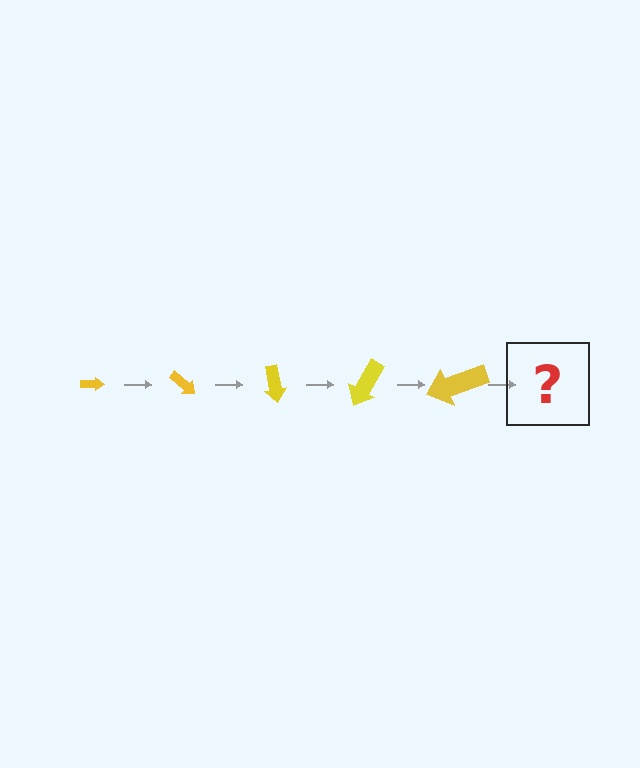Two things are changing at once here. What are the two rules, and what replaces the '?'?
The two rules are that the arrow grows larger each step and it rotates 40 degrees each step. The '?' should be an arrow, larger than the previous one and rotated 200 degrees from the start.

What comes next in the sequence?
The next element should be an arrow, larger than the previous one and rotated 200 degrees from the start.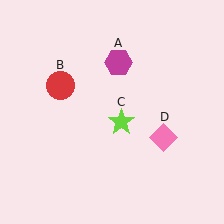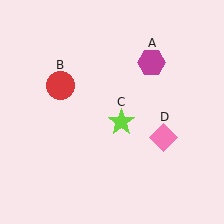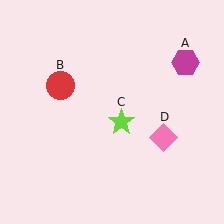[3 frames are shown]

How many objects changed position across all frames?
1 object changed position: magenta hexagon (object A).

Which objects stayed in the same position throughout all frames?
Red circle (object B) and lime star (object C) and pink diamond (object D) remained stationary.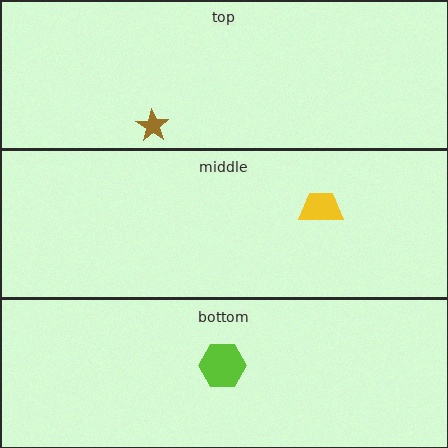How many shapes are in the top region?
1.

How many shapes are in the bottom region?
1.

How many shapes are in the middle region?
1.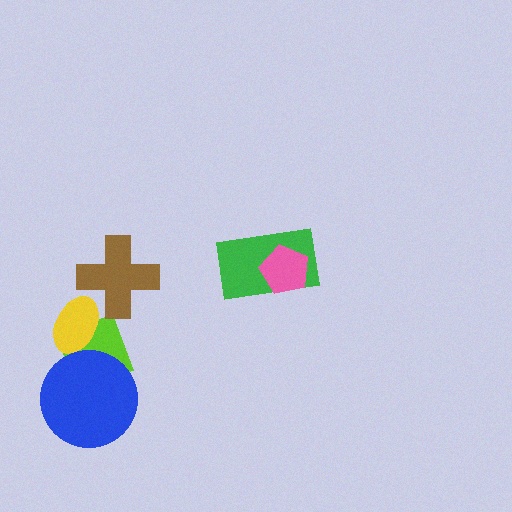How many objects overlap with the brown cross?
1 object overlaps with the brown cross.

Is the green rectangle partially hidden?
Yes, it is partially covered by another shape.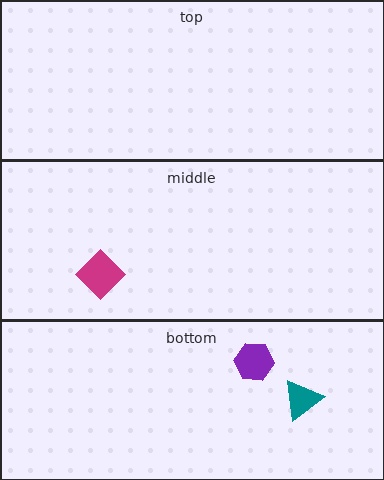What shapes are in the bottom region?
The teal triangle, the purple hexagon.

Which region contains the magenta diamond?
The middle region.